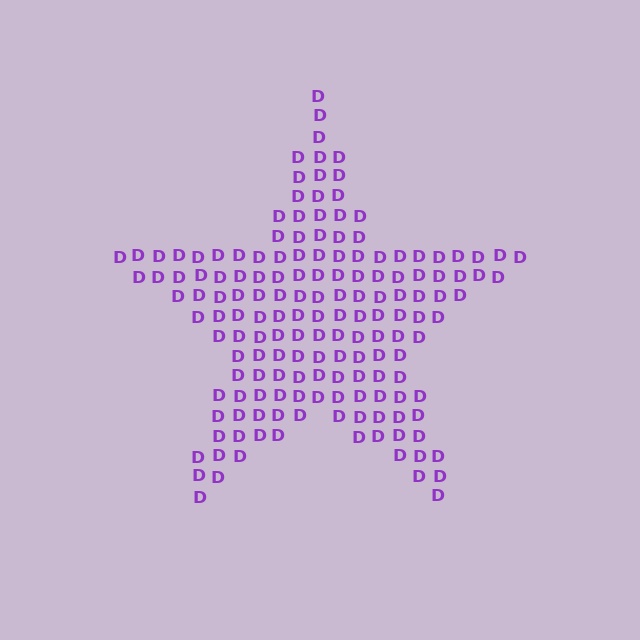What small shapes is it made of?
It is made of small letter D's.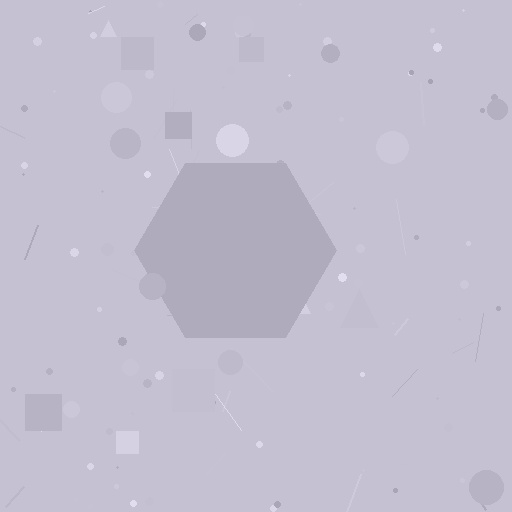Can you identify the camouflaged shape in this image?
The camouflaged shape is a hexagon.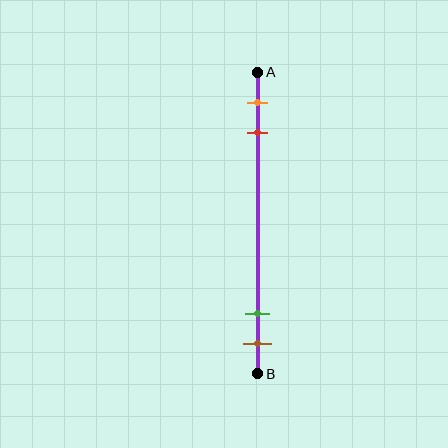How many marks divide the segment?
There are 4 marks dividing the segment.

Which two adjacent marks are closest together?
The green and brown marks are the closest adjacent pair.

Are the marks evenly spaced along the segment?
No, the marks are not evenly spaced.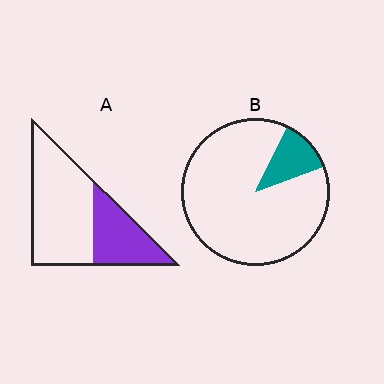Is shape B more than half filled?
No.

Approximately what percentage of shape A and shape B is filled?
A is approximately 35% and B is approximately 10%.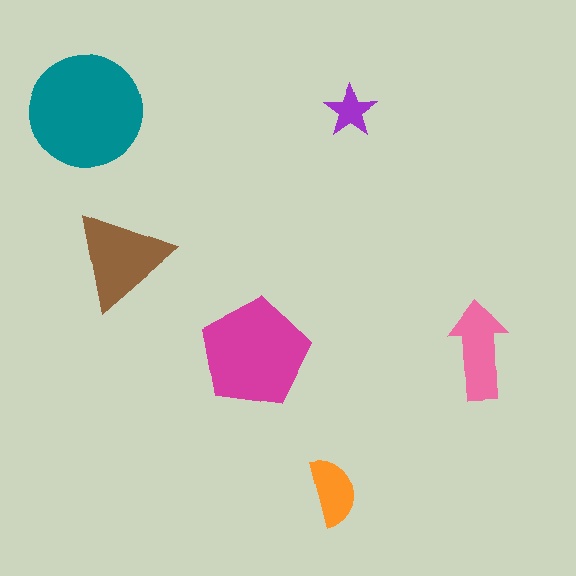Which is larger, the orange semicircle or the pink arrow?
The pink arrow.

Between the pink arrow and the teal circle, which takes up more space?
The teal circle.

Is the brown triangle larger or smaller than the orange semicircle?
Larger.